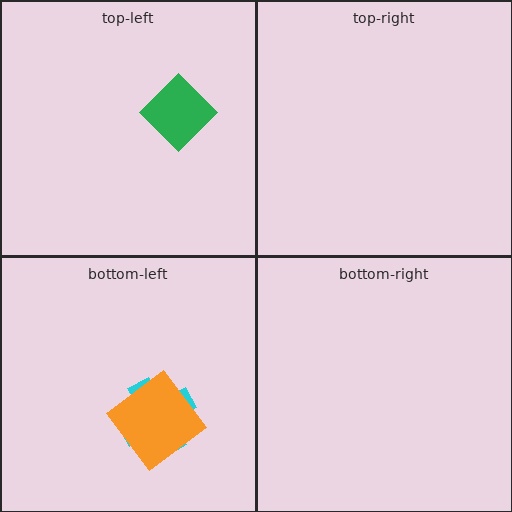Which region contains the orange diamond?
The bottom-left region.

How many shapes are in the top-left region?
1.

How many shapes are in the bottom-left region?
2.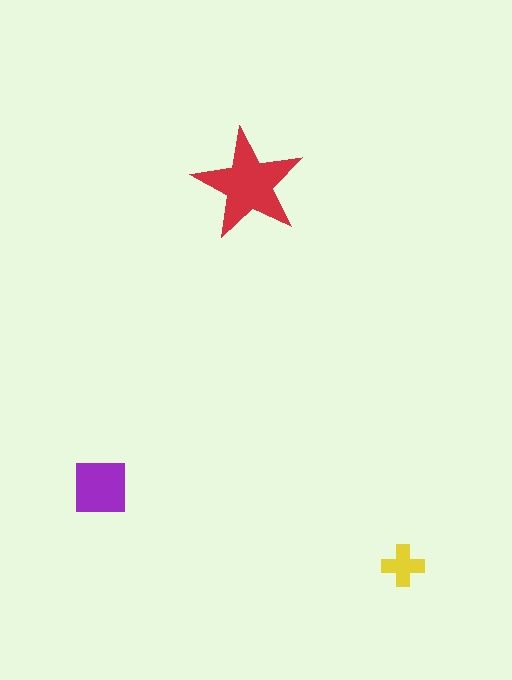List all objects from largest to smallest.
The red star, the purple square, the yellow cross.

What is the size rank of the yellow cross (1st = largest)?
3rd.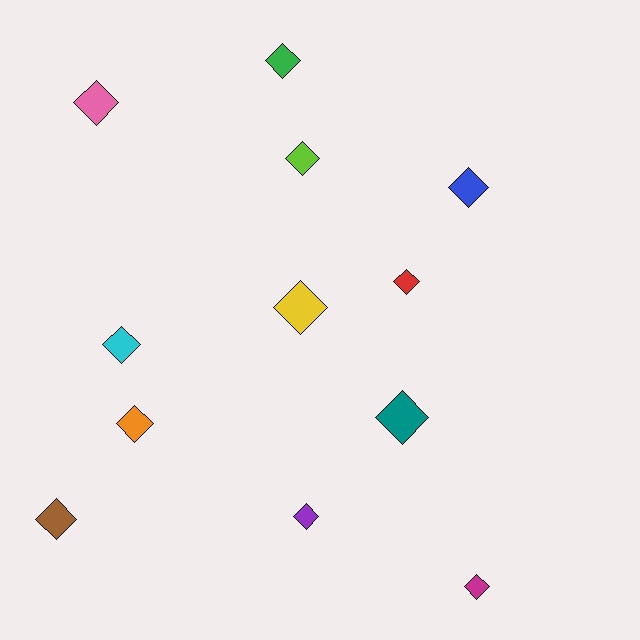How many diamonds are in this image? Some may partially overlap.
There are 12 diamonds.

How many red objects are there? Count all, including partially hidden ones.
There is 1 red object.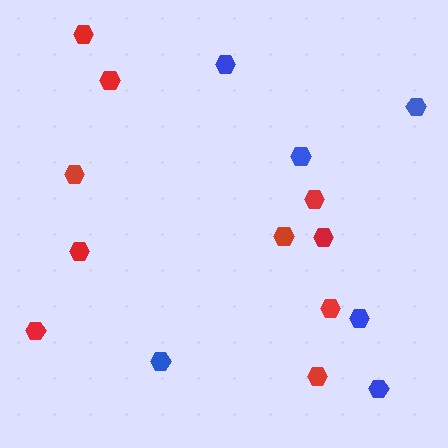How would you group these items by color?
There are 2 groups: one group of red hexagons (10) and one group of blue hexagons (6).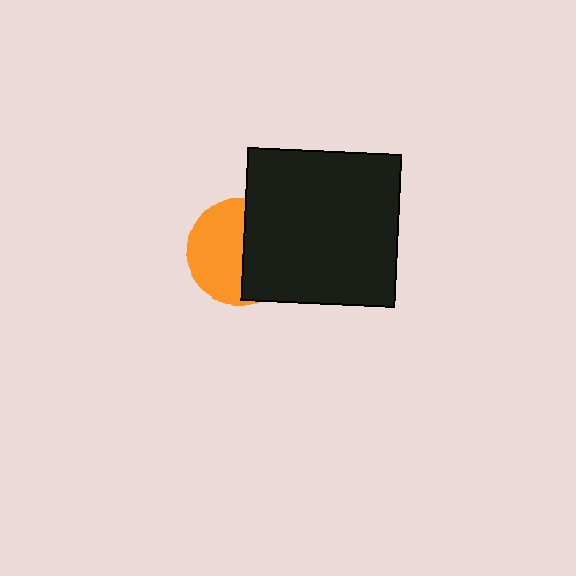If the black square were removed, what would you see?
You would see the complete orange circle.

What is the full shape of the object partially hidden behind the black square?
The partially hidden object is an orange circle.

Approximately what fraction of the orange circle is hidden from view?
Roughly 47% of the orange circle is hidden behind the black square.